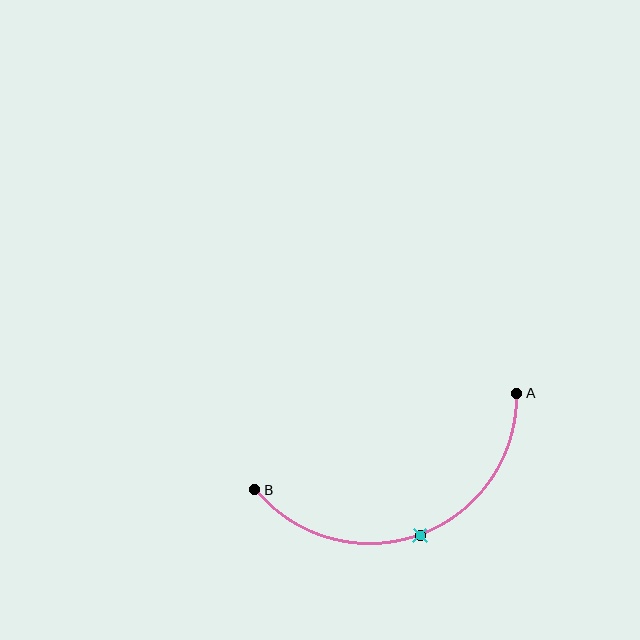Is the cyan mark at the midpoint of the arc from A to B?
Yes. The cyan mark lies on the arc at equal arc-length from both A and B — it is the arc midpoint.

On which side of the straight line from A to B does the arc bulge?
The arc bulges below the straight line connecting A and B.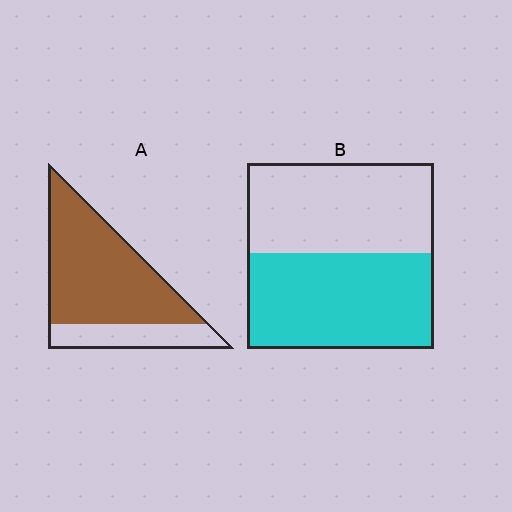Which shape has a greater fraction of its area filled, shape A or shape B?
Shape A.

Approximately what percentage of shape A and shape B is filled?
A is approximately 75% and B is approximately 50%.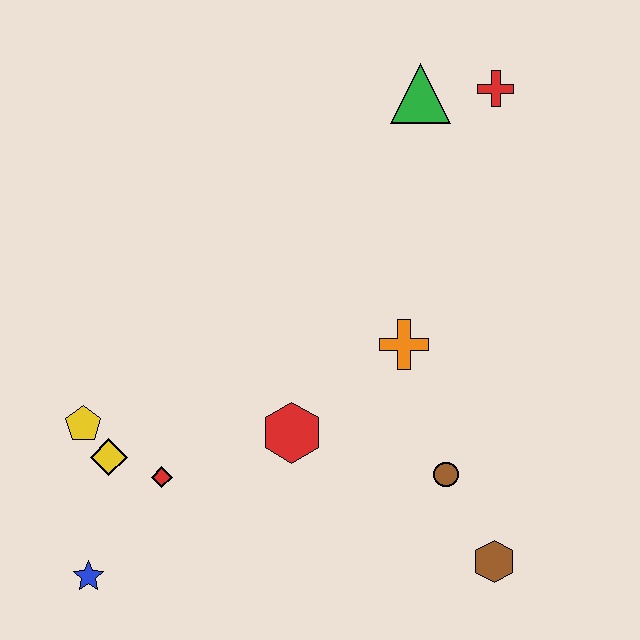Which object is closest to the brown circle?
The brown hexagon is closest to the brown circle.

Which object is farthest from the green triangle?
The blue star is farthest from the green triangle.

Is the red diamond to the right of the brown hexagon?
No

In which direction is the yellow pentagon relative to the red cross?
The yellow pentagon is to the left of the red cross.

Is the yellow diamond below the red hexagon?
Yes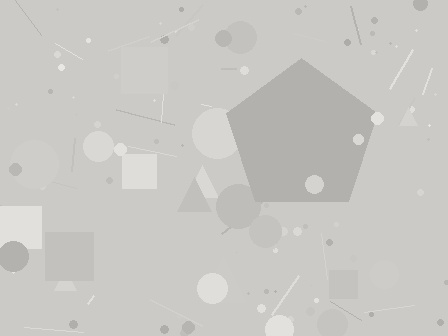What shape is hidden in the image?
A pentagon is hidden in the image.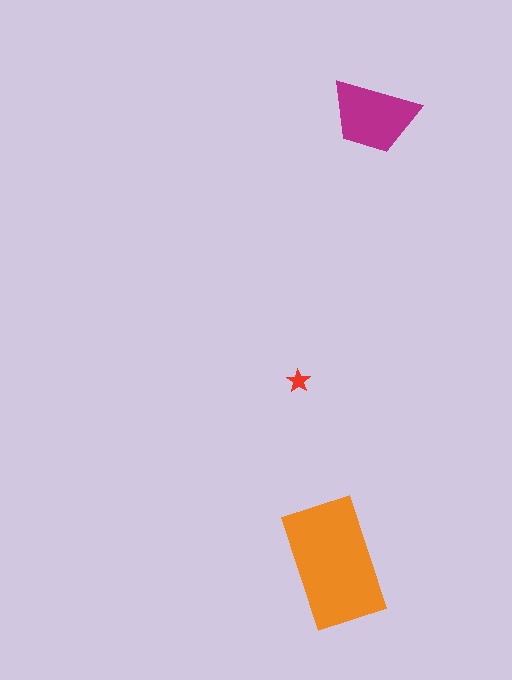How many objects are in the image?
There are 3 objects in the image.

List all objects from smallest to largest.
The red star, the magenta trapezoid, the orange rectangle.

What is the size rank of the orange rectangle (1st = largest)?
1st.